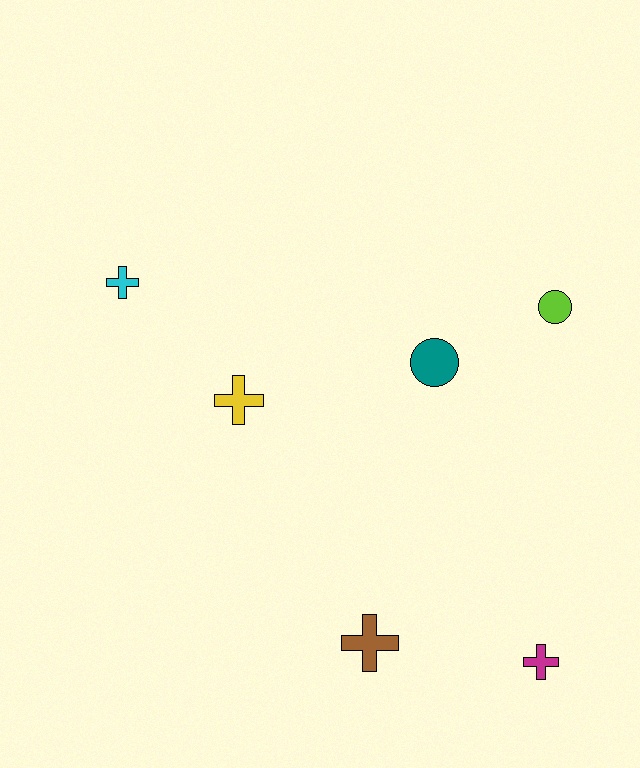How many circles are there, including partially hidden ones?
There are 2 circles.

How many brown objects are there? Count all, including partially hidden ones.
There is 1 brown object.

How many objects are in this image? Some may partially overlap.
There are 6 objects.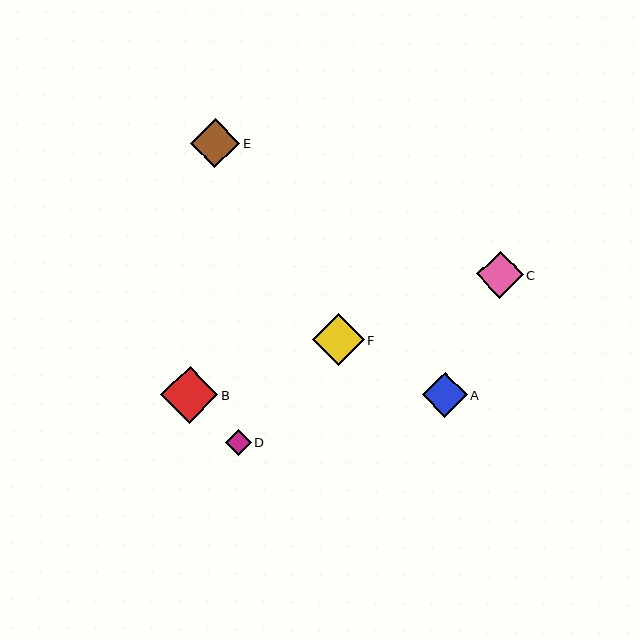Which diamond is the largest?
Diamond B is the largest with a size of approximately 57 pixels.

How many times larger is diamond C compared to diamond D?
Diamond C is approximately 1.9 times the size of diamond D.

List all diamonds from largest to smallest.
From largest to smallest: B, F, E, C, A, D.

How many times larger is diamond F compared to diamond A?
Diamond F is approximately 1.2 times the size of diamond A.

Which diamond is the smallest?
Diamond D is the smallest with a size of approximately 25 pixels.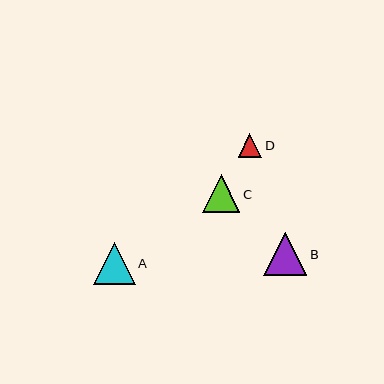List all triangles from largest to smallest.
From largest to smallest: B, A, C, D.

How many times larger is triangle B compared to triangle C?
Triangle B is approximately 1.2 times the size of triangle C.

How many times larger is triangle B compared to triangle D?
Triangle B is approximately 1.8 times the size of triangle D.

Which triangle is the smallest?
Triangle D is the smallest with a size of approximately 24 pixels.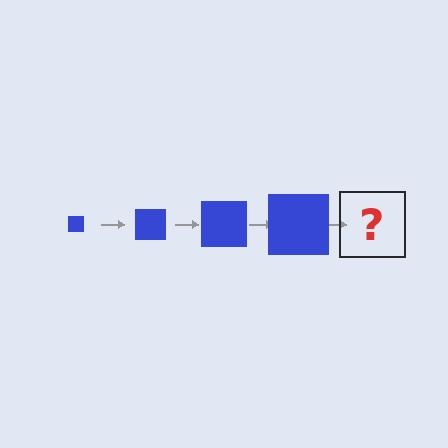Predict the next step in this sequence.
The next step is a blue square, larger than the previous one.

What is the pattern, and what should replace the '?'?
The pattern is that the square gets progressively larger each step. The '?' should be a blue square, larger than the previous one.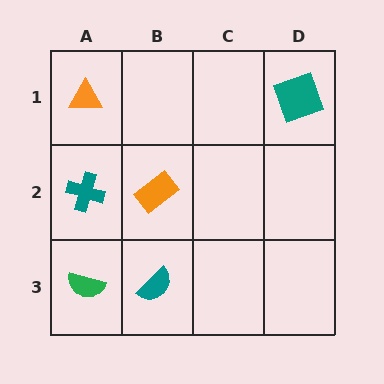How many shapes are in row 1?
2 shapes.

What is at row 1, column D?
A teal square.